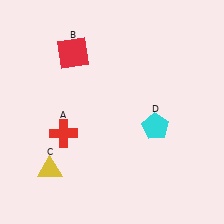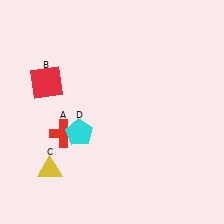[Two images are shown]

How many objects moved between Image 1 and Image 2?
2 objects moved between the two images.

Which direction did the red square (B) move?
The red square (B) moved down.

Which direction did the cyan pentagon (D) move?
The cyan pentagon (D) moved left.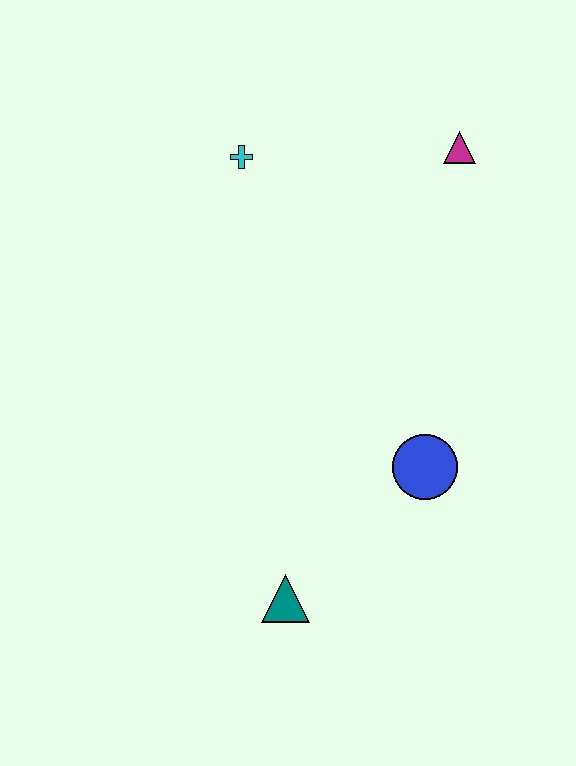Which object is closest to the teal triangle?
The blue circle is closest to the teal triangle.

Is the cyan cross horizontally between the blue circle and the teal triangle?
No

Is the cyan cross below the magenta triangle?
Yes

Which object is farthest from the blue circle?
The cyan cross is farthest from the blue circle.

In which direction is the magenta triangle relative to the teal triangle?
The magenta triangle is above the teal triangle.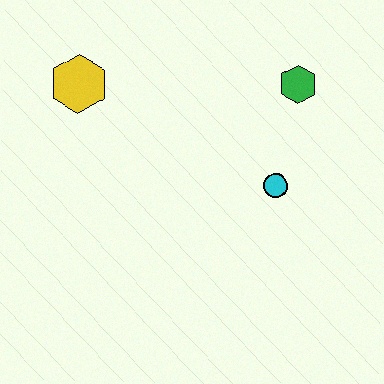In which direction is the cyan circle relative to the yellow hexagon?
The cyan circle is to the right of the yellow hexagon.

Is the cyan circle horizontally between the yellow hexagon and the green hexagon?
Yes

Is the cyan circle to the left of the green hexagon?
Yes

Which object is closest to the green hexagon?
The cyan circle is closest to the green hexagon.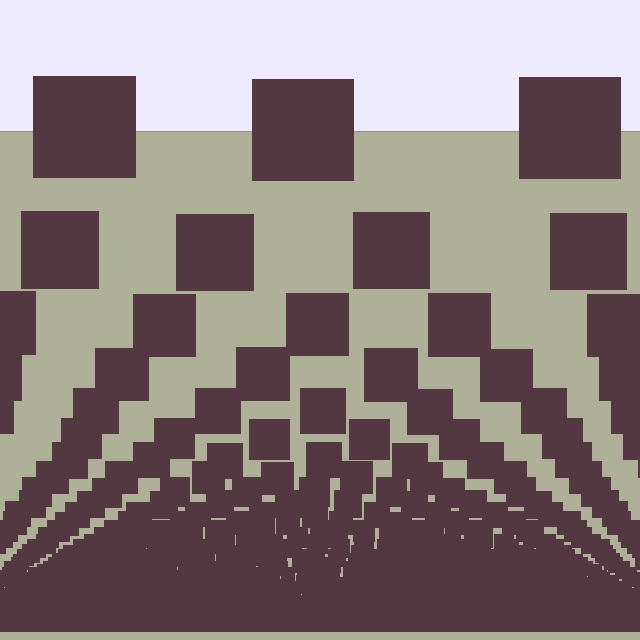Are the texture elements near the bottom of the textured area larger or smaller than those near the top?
Smaller. The gradient is inverted — elements near the bottom are smaller and denser.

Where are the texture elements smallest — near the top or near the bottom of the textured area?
Near the bottom.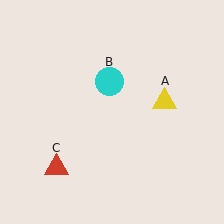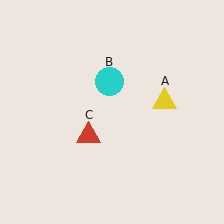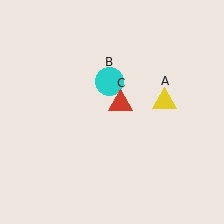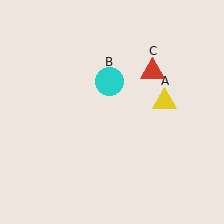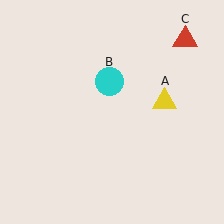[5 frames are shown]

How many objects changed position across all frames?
1 object changed position: red triangle (object C).